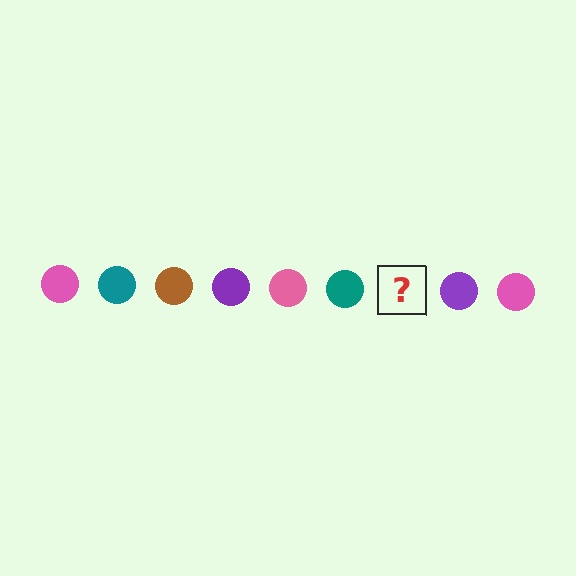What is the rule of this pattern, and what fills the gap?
The rule is that the pattern cycles through pink, teal, brown, purple circles. The gap should be filled with a brown circle.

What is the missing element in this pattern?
The missing element is a brown circle.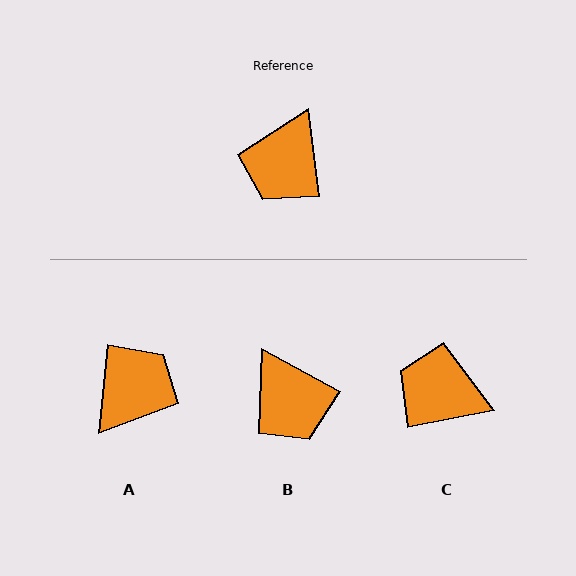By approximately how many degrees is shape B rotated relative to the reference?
Approximately 55 degrees counter-clockwise.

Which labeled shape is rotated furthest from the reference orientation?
A, about 167 degrees away.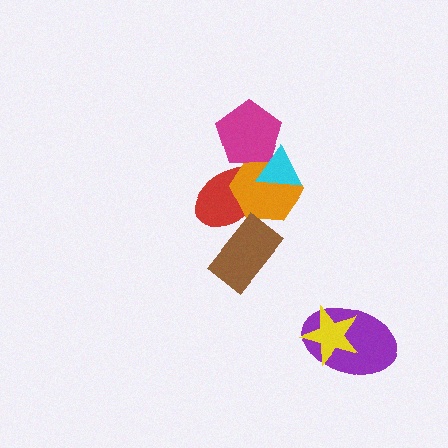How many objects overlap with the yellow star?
1 object overlaps with the yellow star.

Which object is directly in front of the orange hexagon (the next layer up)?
The magenta pentagon is directly in front of the orange hexagon.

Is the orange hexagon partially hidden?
Yes, it is partially covered by another shape.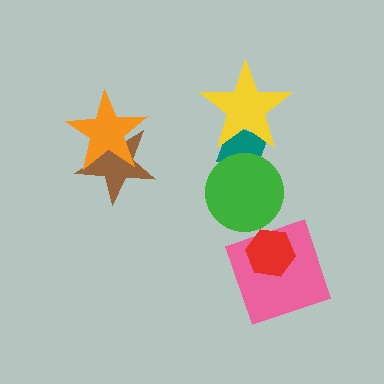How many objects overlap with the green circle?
1 object overlaps with the green circle.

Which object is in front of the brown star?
The orange star is in front of the brown star.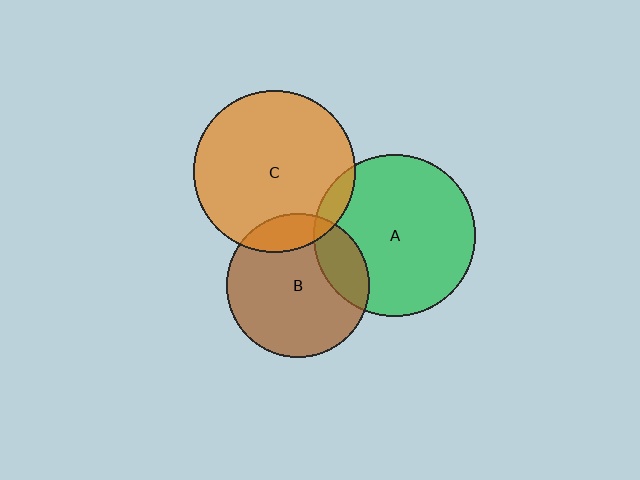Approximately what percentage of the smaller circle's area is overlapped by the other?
Approximately 20%.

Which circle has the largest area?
Circle C (orange).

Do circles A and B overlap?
Yes.